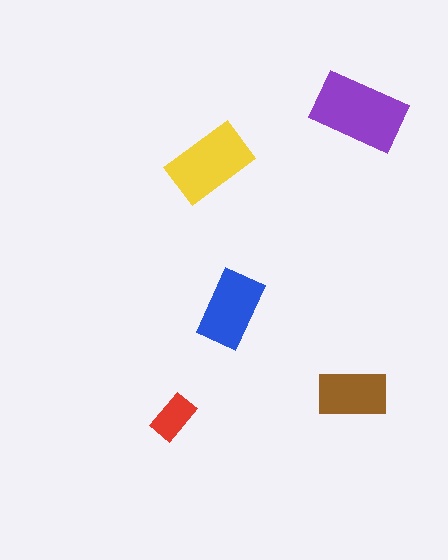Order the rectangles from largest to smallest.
the purple one, the yellow one, the blue one, the brown one, the red one.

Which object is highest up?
The purple rectangle is topmost.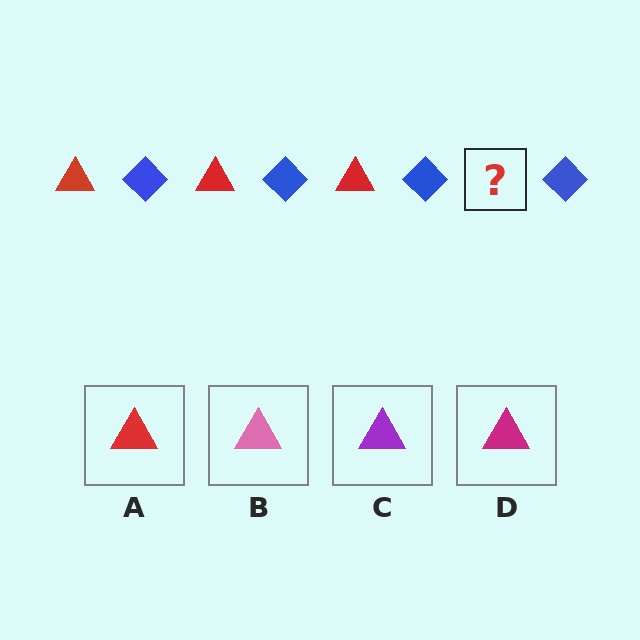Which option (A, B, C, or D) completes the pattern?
A.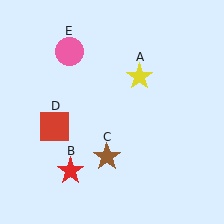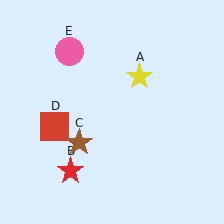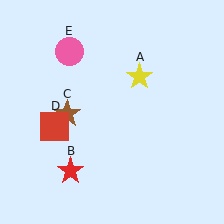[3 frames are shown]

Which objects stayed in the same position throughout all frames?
Yellow star (object A) and red star (object B) and red square (object D) and pink circle (object E) remained stationary.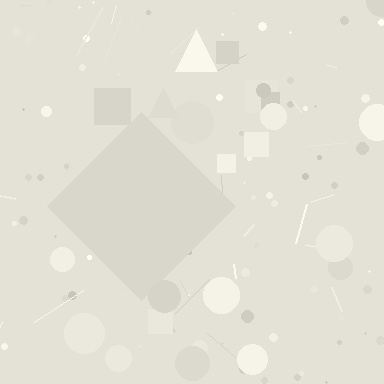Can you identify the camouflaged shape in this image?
The camouflaged shape is a diamond.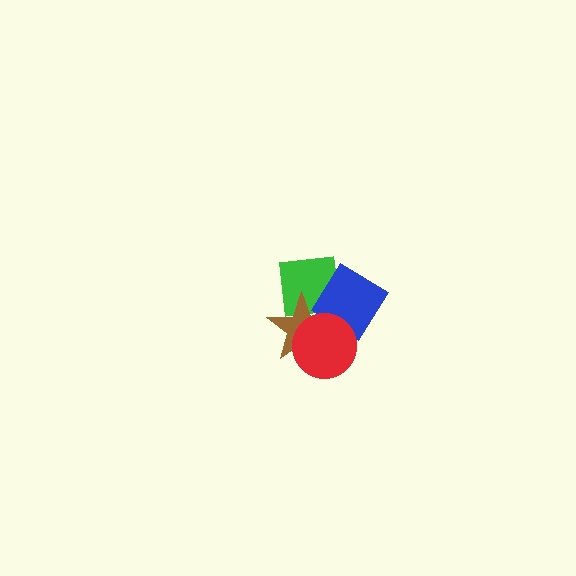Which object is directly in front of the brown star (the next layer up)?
The blue diamond is directly in front of the brown star.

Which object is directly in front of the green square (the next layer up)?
The brown star is directly in front of the green square.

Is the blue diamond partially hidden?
Yes, it is partially covered by another shape.